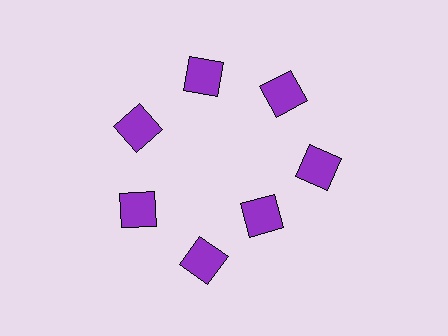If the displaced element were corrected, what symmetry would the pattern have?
It would have 7-fold rotational symmetry — the pattern would map onto itself every 51 degrees.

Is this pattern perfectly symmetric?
No. The 7 purple squares are arranged in a ring, but one element near the 5 o'clock position is pulled inward toward the center, breaking the 7-fold rotational symmetry.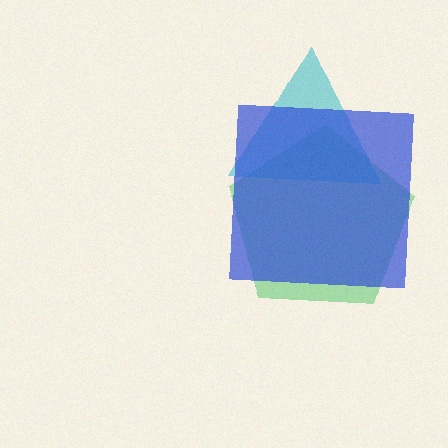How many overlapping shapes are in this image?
There are 3 overlapping shapes in the image.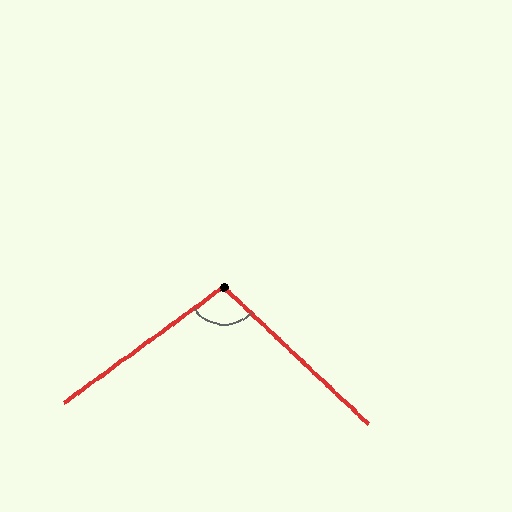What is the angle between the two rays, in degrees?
Approximately 101 degrees.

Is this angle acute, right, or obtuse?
It is obtuse.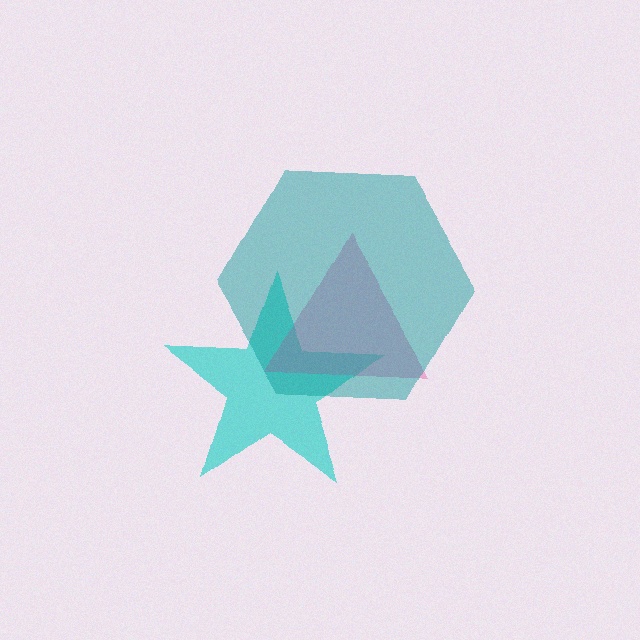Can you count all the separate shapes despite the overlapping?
Yes, there are 3 separate shapes.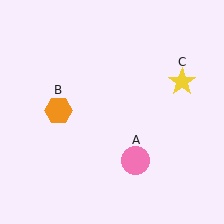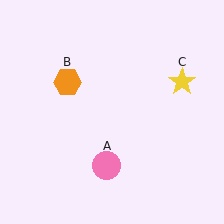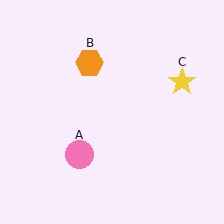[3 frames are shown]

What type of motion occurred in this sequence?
The pink circle (object A), orange hexagon (object B) rotated clockwise around the center of the scene.